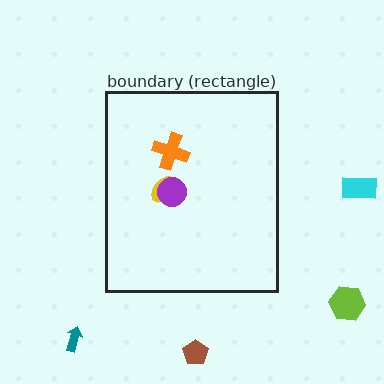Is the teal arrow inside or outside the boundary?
Outside.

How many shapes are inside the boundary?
3 inside, 4 outside.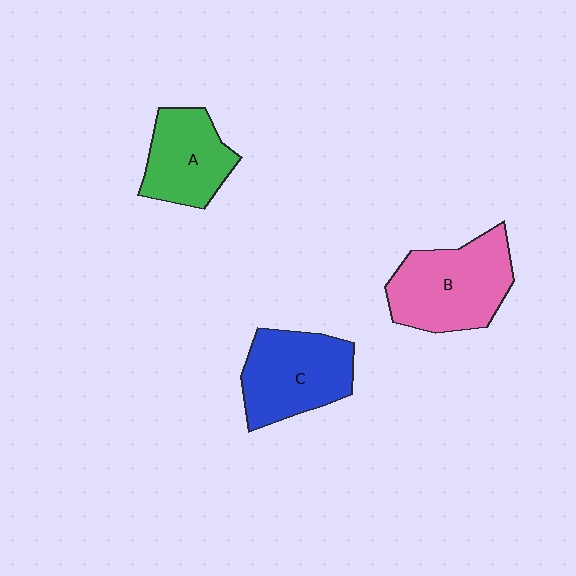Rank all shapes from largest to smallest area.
From largest to smallest: B (pink), C (blue), A (green).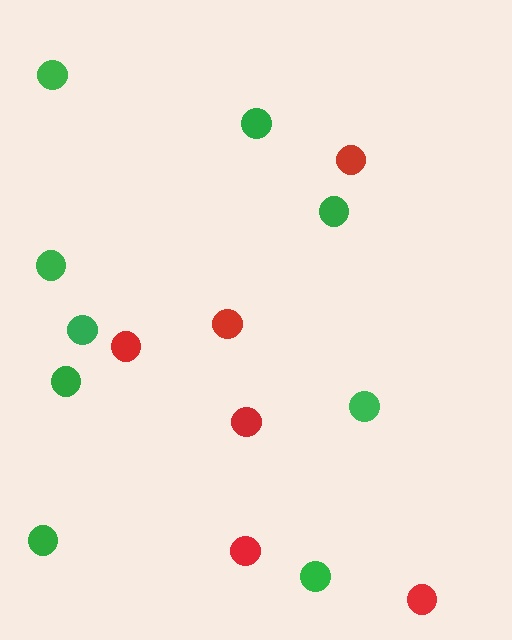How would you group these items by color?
There are 2 groups: one group of red circles (6) and one group of green circles (9).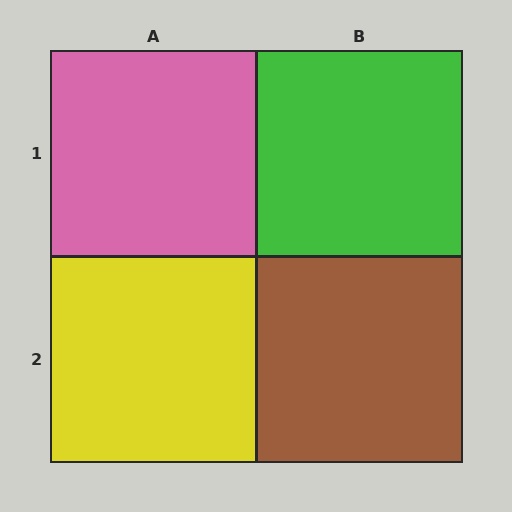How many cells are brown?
1 cell is brown.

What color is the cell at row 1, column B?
Green.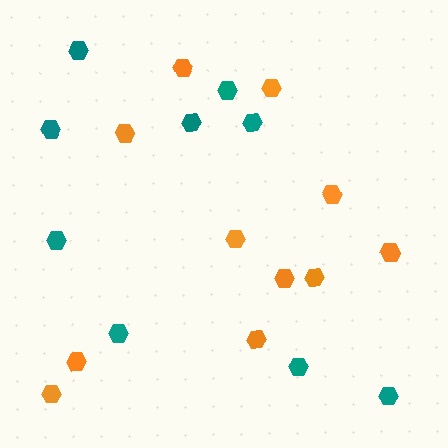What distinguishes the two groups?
There are 2 groups: one group of orange hexagons (11) and one group of teal hexagons (9).